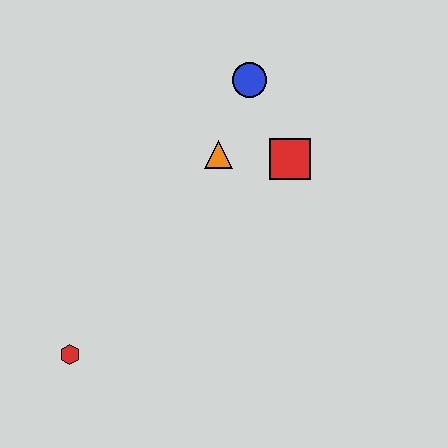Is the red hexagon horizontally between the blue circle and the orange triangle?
No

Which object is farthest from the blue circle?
The red hexagon is farthest from the blue circle.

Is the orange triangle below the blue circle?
Yes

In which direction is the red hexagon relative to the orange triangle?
The red hexagon is below the orange triangle.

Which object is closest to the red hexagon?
The orange triangle is closest to the red hexagon.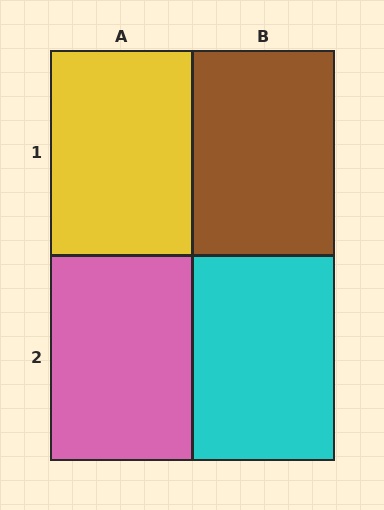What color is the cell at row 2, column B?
Cyan.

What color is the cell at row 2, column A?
Pink.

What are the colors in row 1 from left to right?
Yellow, brown.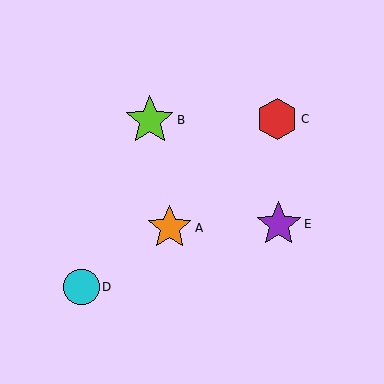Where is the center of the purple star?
The center of the purple star is at (279, 224).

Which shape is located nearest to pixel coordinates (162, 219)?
The orange star (labeled A) at (170, 228) is nearest to that location.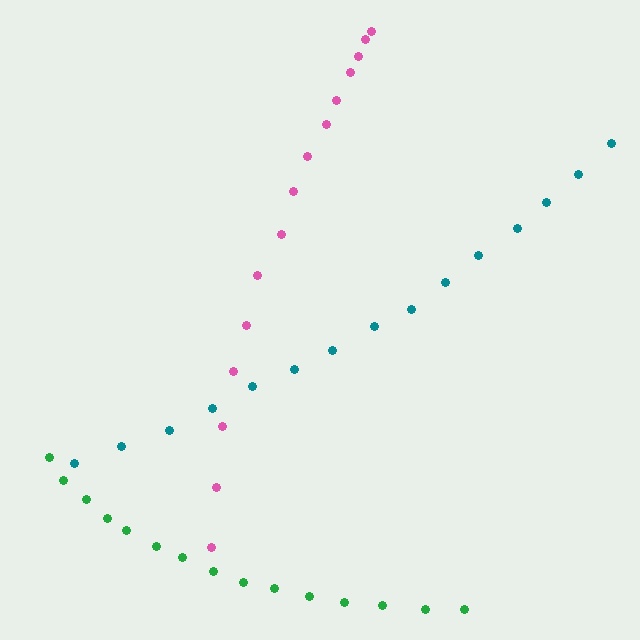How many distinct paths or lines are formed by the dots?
There are 3 distinct paths.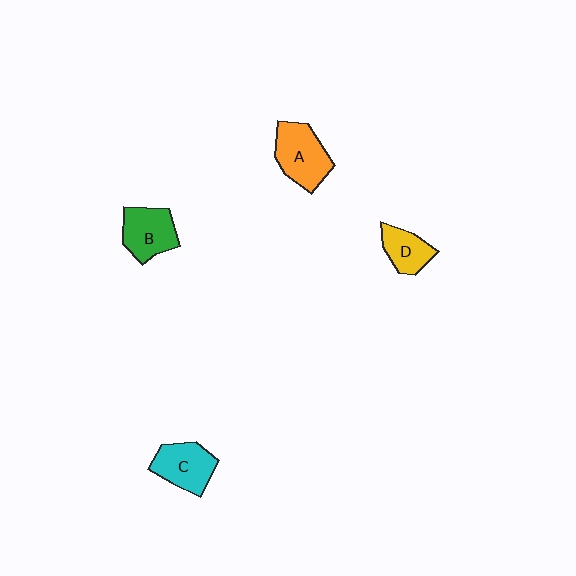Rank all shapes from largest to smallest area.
From largest to smallest: A (orange), C (cyan), B (green), D (yellow).